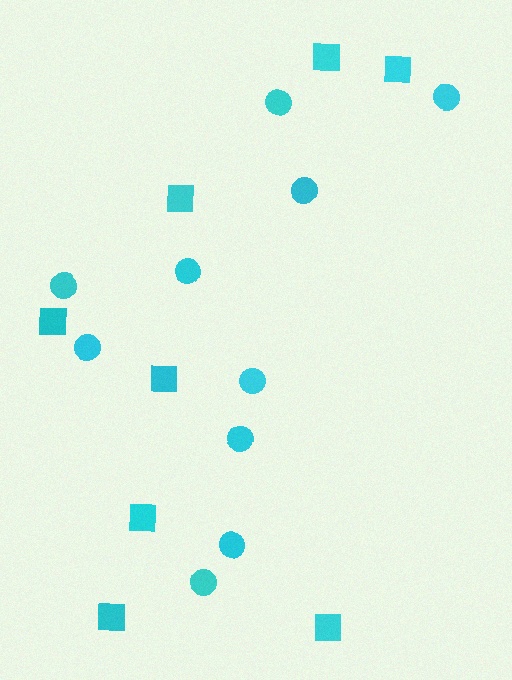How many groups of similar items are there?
There are 2 groups: one group of squares (8) and one group of circles (10).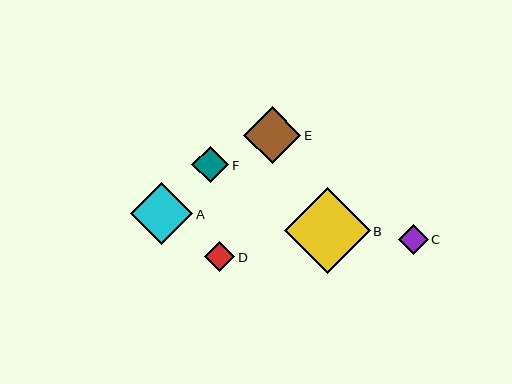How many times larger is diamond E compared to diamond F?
Diamond E is approximately 1.5 times the size of diamond F.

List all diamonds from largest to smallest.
From largest to smallest: B, A, E, F, D, C.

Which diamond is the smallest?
Diamond C is the smallest with a size of approximately 30 pixels.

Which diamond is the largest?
Diamond B is the largest with a size of approximately 86 pixels.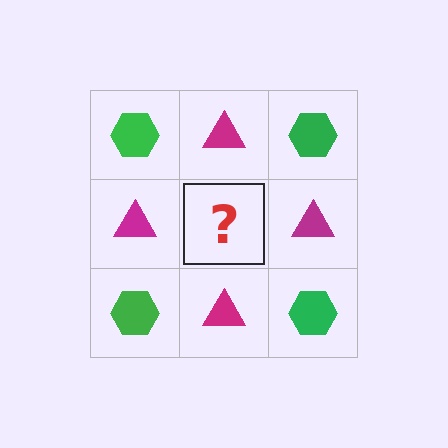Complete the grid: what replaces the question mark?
The question mark should be replaced with a green hexagon.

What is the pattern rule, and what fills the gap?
The rule is that it alternates green hexagon and magenta triangle in a checkerboard pattern. The gap should be filled with a green hexagon.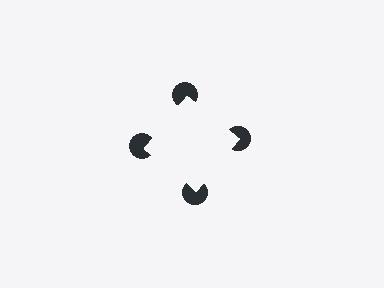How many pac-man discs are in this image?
There are 4 — one at each vertex of the illusory square.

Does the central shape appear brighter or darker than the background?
It typically appears slightly brighter than the background, even though no actual brightness change is drawn.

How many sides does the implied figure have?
4 sides.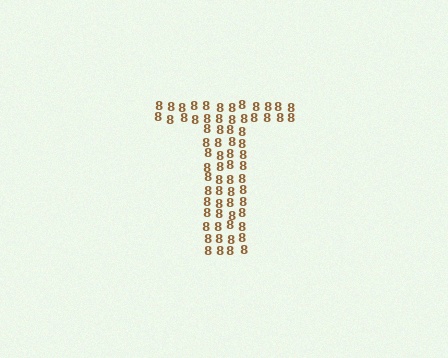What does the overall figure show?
The overall figure shows the letter T.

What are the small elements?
The small elements are digit 8's.